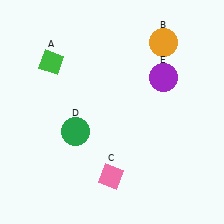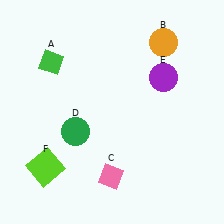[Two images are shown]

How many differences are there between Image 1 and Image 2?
There is 1 difference between the two images.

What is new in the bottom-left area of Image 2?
A lime square (F) was added in the bottom-left area of Image 2.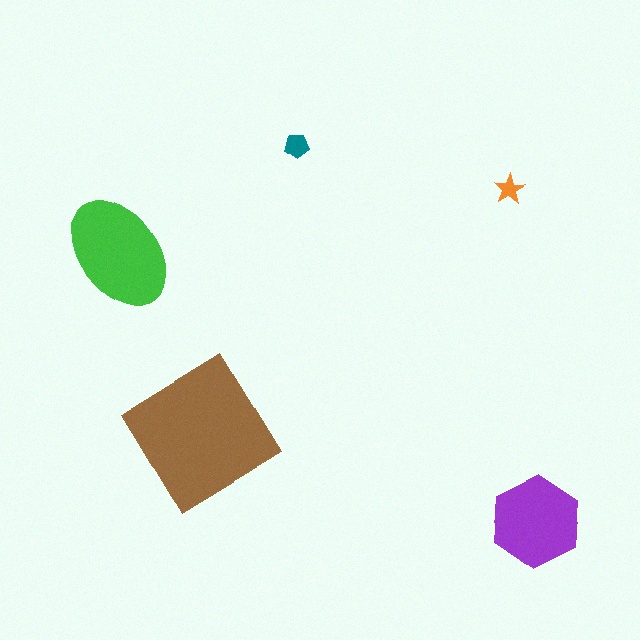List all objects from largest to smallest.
The brown diamond, the green ellipse, the purple hexagon, the teal pentagon, the orange star.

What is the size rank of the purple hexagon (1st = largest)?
3rd.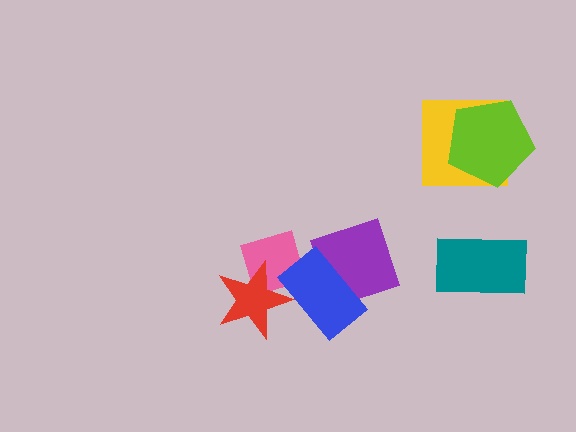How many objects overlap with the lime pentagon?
1 object overlaps with the lime pentagon.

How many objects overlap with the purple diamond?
1 object overlaps with the purple diamond.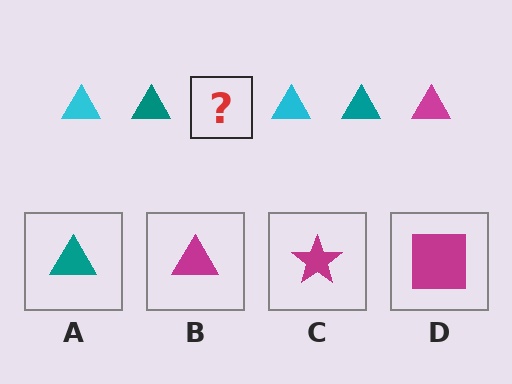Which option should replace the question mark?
Option B.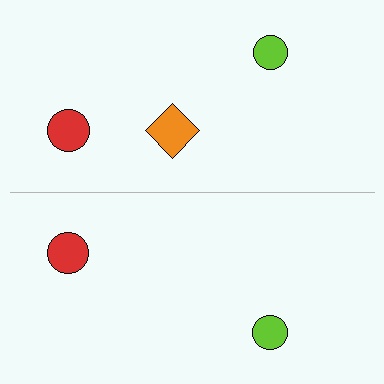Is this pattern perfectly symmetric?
No, the pattern is not perfectly symmetric. A orange diamond is missing from the bottom side.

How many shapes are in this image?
There are 5 shapes in this image.